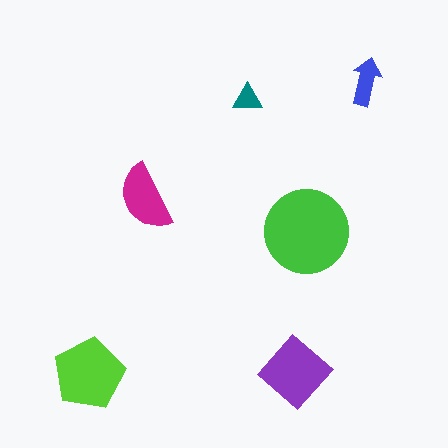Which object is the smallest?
The teal triangle.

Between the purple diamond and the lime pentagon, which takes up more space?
The lime pentagon.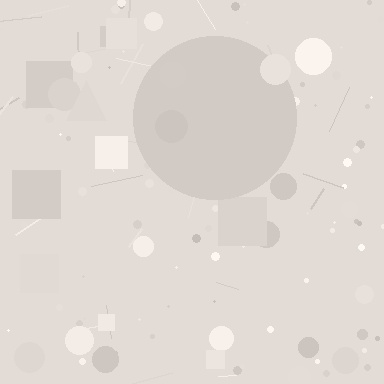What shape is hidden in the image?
A circle is hidden in the image.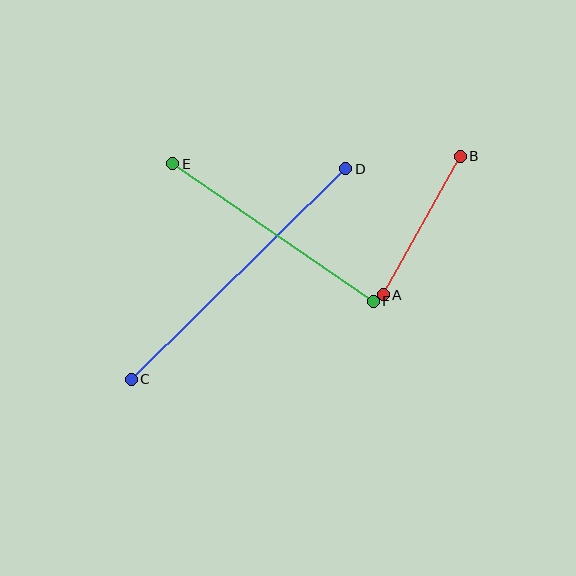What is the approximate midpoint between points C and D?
The midpoint is at approximately (238, 274) pixels.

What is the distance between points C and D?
The distance is approximately 301 pixels.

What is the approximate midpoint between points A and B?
The midpoint is at approximately (422, 226) pixels.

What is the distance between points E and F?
The distance is approximately 243 pixels.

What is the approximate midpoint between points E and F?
The midpoint is at approximately (273, 233) pixels.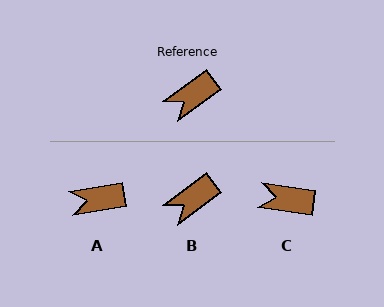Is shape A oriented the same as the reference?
No, it is off by about 27 degrees.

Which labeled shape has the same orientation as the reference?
B.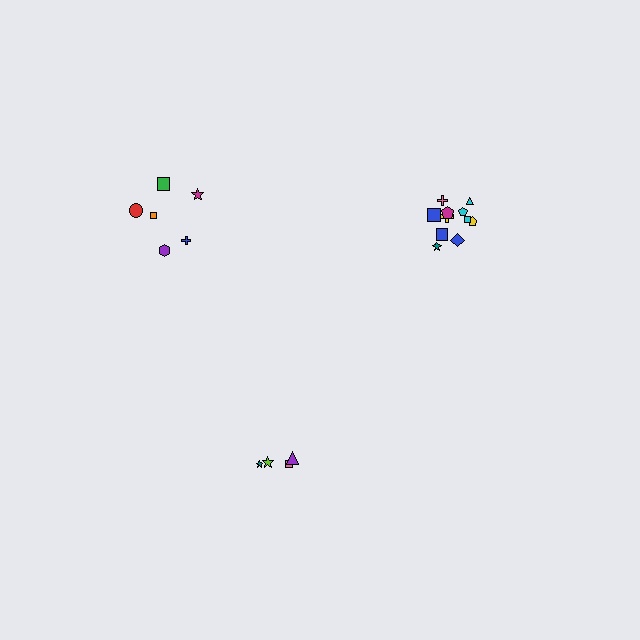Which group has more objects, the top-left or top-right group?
The top-right group.